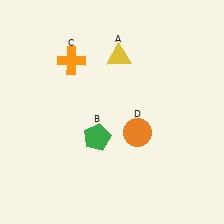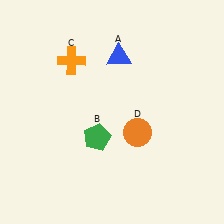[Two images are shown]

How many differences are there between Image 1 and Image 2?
There is 1 difference between the two images.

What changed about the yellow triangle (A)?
In Image 1, A is yellow. In Image 2, it changed to blue.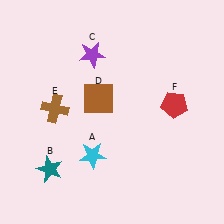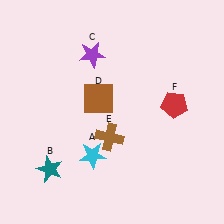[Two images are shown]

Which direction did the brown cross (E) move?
The brown cross (E) moved right.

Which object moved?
The brown cross (E) moved right.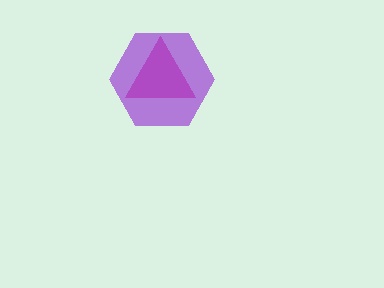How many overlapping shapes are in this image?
There are 2 overlapping shapes in the image.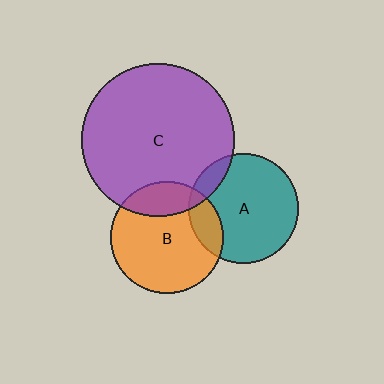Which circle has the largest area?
Circle C (purple).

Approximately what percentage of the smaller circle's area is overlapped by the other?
Approximately 15%.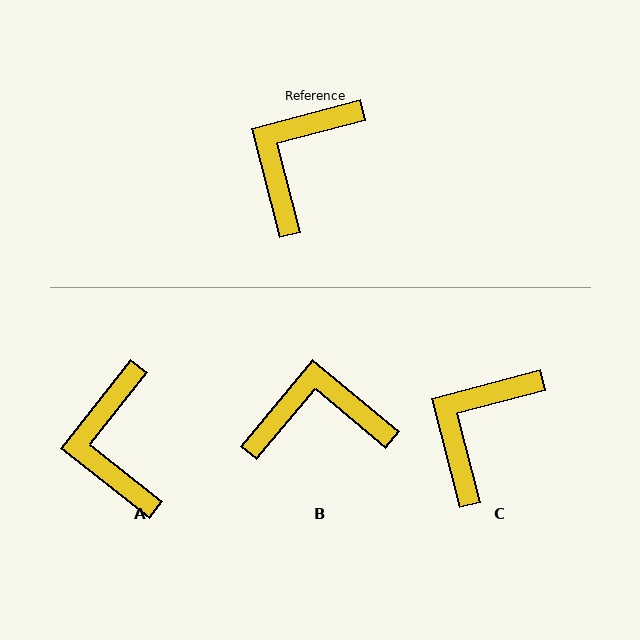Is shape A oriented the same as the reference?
No, it is off by about 37 degrees.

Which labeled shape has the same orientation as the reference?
C.